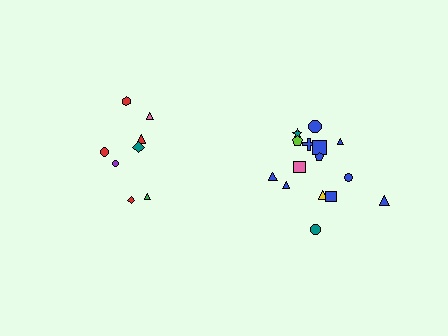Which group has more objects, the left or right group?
The right group.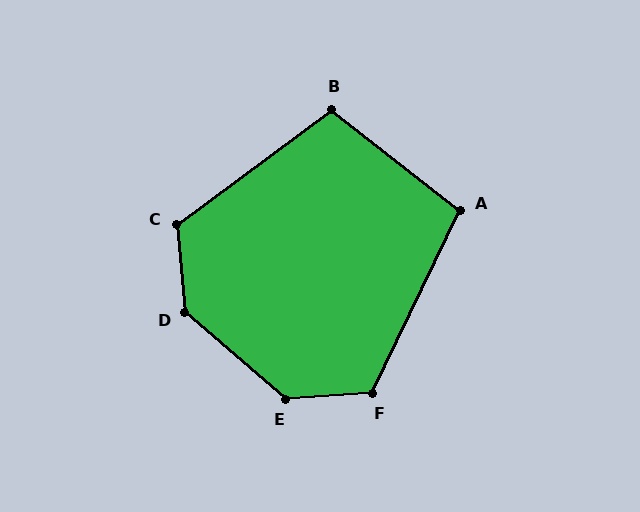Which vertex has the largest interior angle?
E, at approximately 136 degrees.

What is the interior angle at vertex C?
Approximately 121 degrees (obtuse).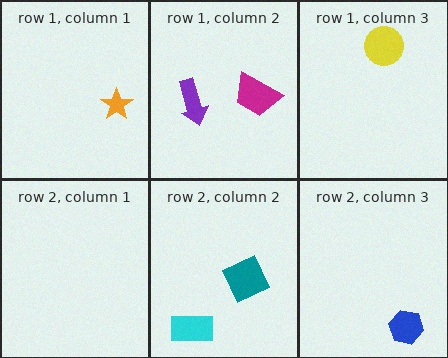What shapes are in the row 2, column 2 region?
The teal diamond, the cyan rectangle.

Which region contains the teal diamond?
The row 2, column 2 region.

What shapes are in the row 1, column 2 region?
The purple arrow, the magenta trapezoid.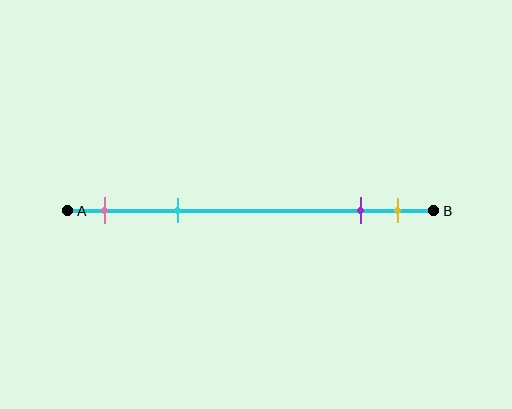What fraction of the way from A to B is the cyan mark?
The cyan mark is approximately 30% (0.3) of the way from A to B.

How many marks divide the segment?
There are 4 marks dividing the segment.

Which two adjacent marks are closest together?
The purple and yellow marks are the closest adjacent pair.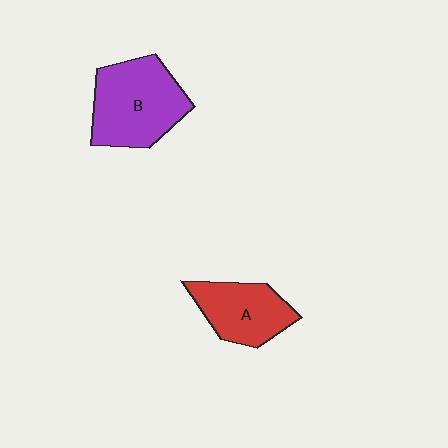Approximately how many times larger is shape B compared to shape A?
Approximately 1.4 times.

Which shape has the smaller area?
Shape A (red).